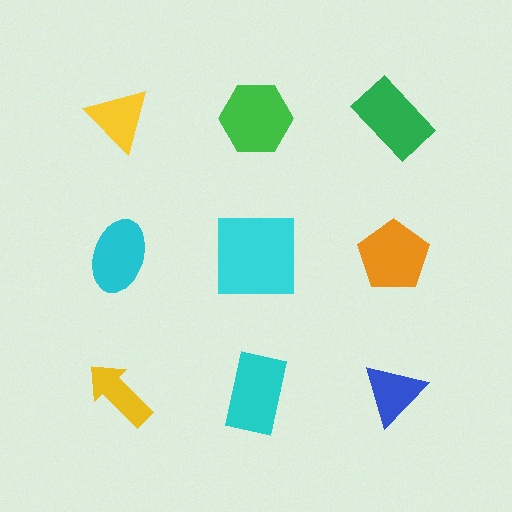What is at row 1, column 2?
A green hexagon.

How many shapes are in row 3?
3 shapes.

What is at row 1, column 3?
A green rectangle.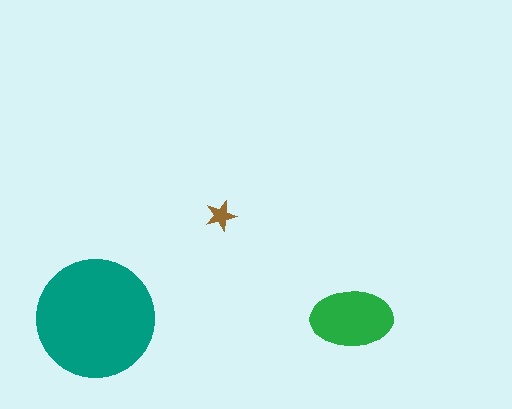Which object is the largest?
The teal circle.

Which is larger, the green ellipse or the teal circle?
The teal circle.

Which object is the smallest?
The brown star.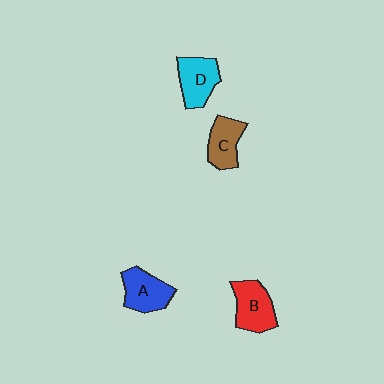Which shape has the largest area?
Shape B (red).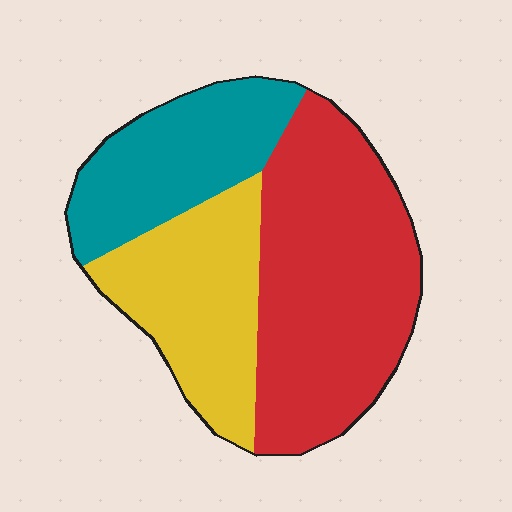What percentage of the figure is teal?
Teal covers 25% of the figure.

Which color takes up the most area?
Red, at roughly 45%.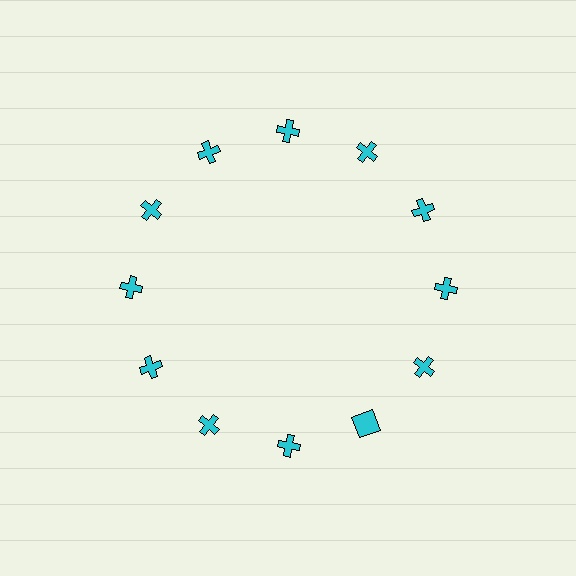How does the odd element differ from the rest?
It has a different shape: square instead of cross.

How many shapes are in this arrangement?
There are 12 shapes arranged in a ring pattern.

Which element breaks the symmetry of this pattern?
The cyan square at roughly the 5 o'clock position breaks the symmetry. All other shapes are cyan crosses.